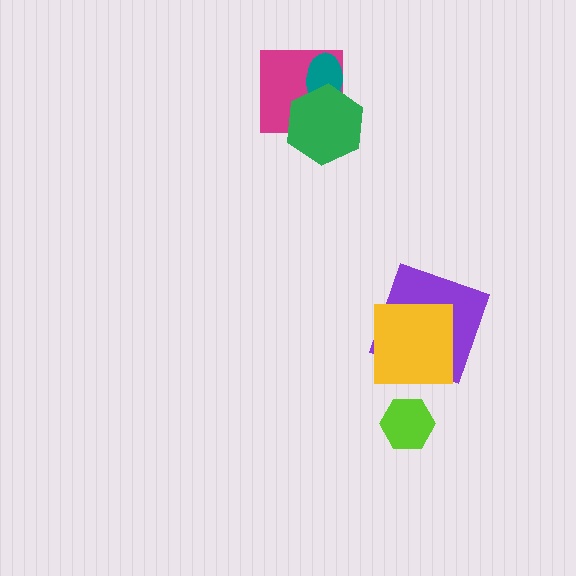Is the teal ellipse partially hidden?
Yes, it is partially covered by another shape.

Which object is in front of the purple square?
The yellow square is in front of the purple square.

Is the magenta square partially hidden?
Yes, it is partially covered by another shape.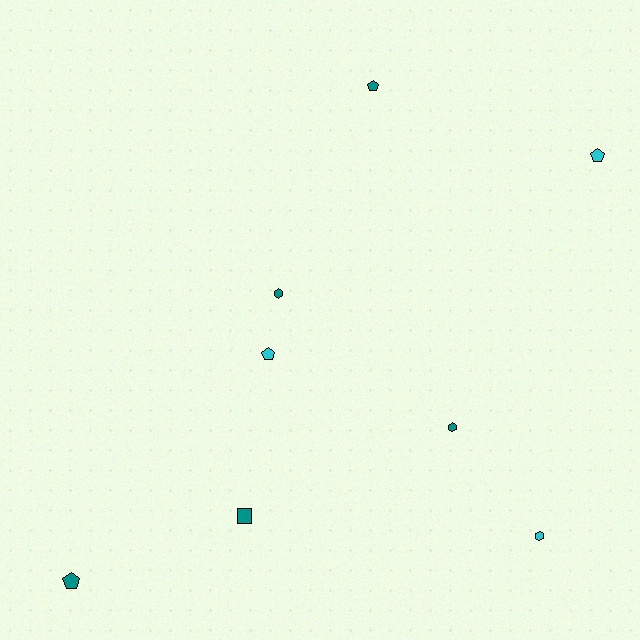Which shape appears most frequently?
Pentagon, with 4 objects.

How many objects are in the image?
There are 8 objects.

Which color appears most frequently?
Teal, with 5 objects.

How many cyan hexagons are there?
There is 1 cyan hexagon.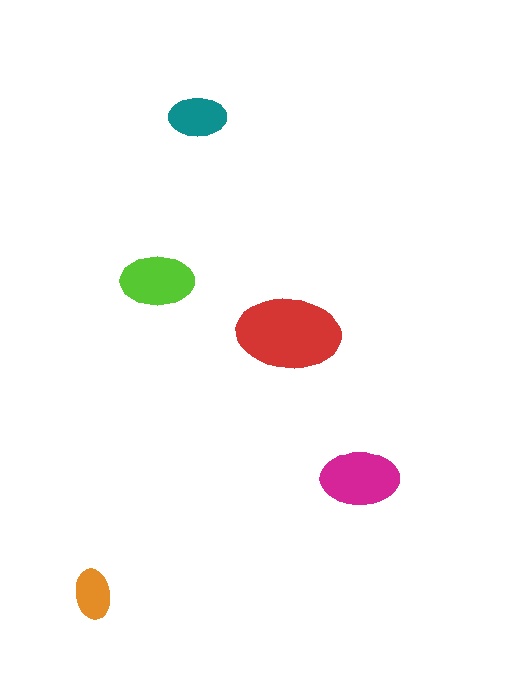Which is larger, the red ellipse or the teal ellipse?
The red one.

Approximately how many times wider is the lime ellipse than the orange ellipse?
About 1.5 times wider.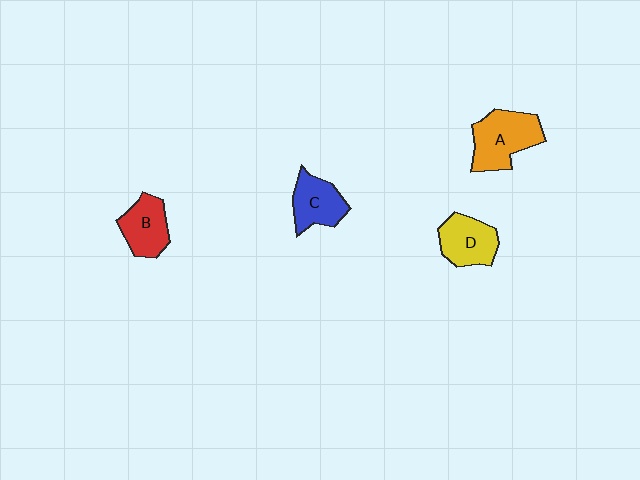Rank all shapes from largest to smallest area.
From largest to smallest: A (orange), D (yellow), C (blue), B (red).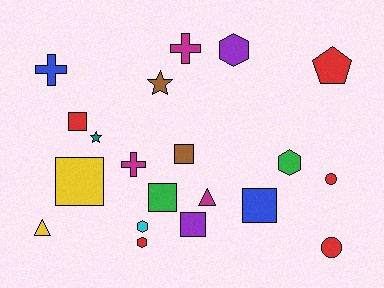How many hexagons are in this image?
There are 4 hexagons.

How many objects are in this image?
There are 20 objects.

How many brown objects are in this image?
There are 2 brown objects.